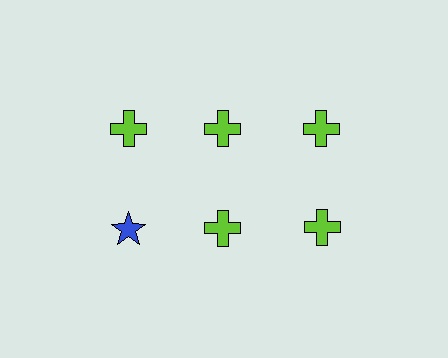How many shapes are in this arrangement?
There are 6 shapes arranged in a grid pattern.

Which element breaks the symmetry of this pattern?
The blue star in the second row, leftmost column breaks the symmetry. All other shapes are lime crosses.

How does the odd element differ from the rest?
It differs in both color (blue instead of lime) and shape (star instead of cross).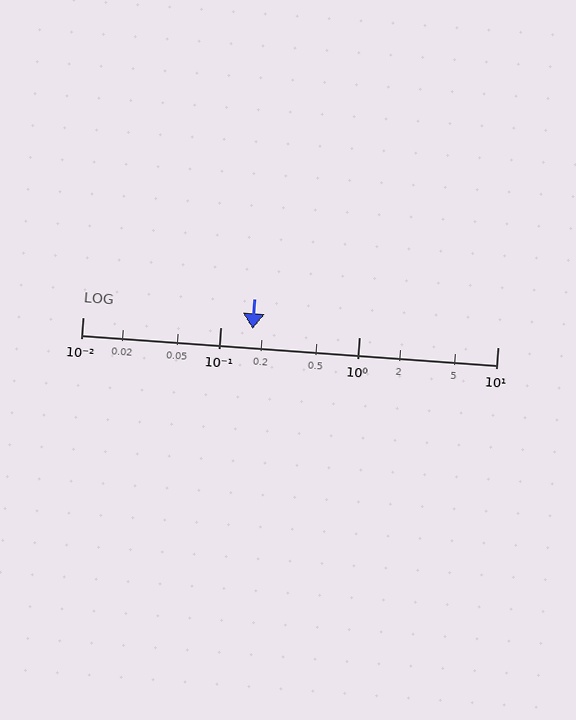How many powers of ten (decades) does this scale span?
The scale spans 3 decades, from 0.01 to 10.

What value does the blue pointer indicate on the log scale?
The pointer indicates approximately 0.17.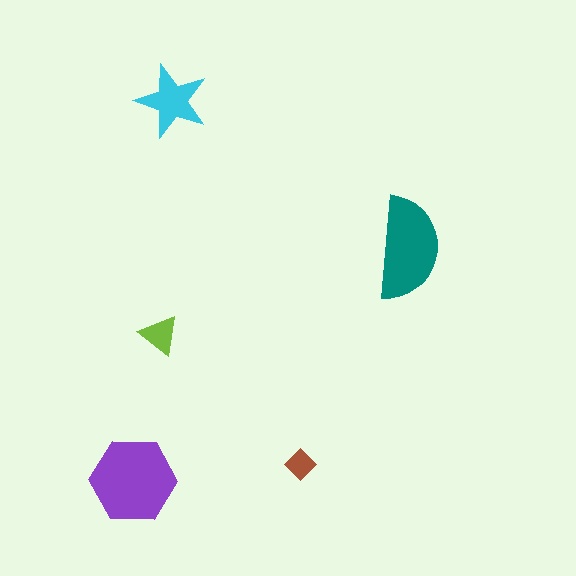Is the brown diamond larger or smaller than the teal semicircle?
Smaller.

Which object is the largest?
The purple hexagon.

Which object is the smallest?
The brown diamond.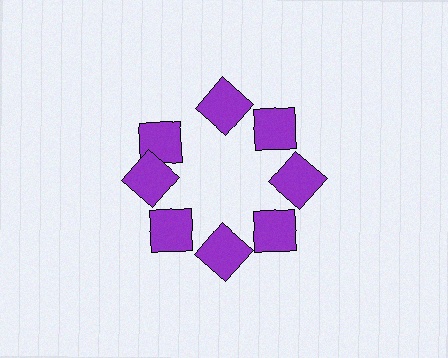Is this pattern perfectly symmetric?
No. The 8 purple squares are arranged in a ring, but one element near the 10 o'clock position is rotated out of alignment along the ring, breaking the 8-fold rotational symmetry.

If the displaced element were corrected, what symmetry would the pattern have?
It would have 8-fold rotational symmetry — the pattern would map onto itself every 45 degrees.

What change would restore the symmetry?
The symmetry would be restored by rotating it back into even spacing with its neighbors so that all 8 squares sit at equal angles and equal distance from the center.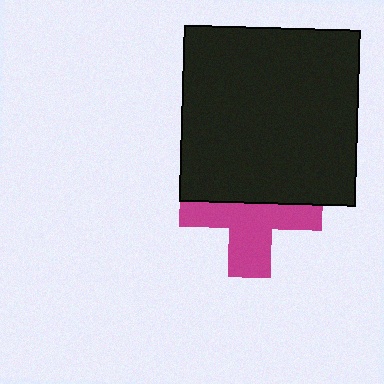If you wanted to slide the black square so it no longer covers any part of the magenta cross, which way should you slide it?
Slide it up — that is the most direct way to separate the two shapes.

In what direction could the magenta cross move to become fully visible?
The magenta cross could move down. That would shift it out from behind the black square entirely.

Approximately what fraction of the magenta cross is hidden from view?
Roughly 45% of the magenta cross is hidden behind the black square.